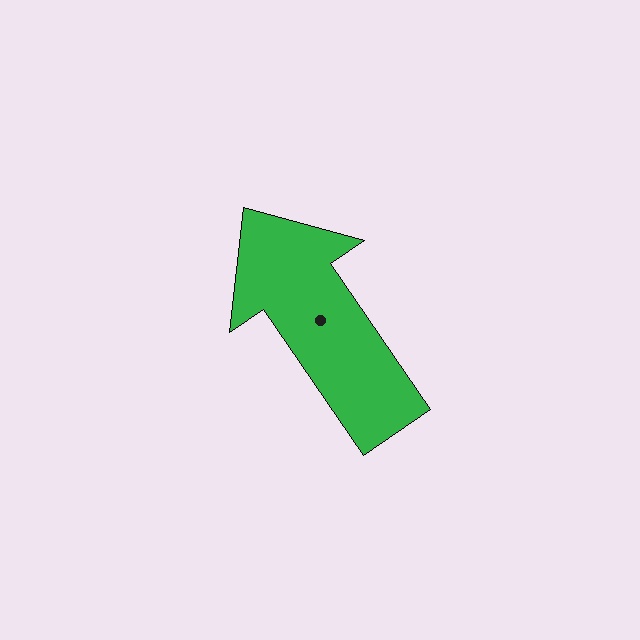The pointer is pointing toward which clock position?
Roughly 11 o'clock.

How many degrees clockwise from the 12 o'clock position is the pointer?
Approximately 326 degrees.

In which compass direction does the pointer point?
Northwest.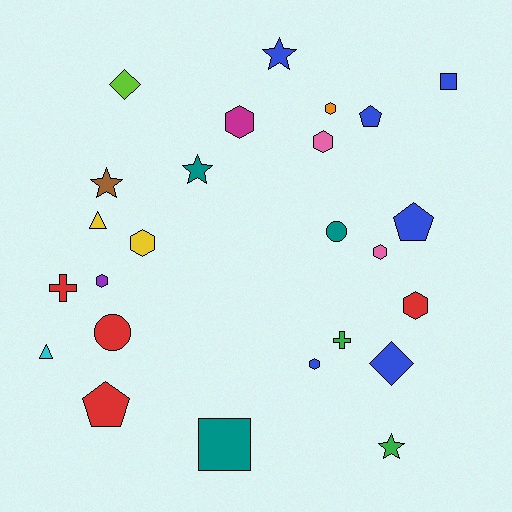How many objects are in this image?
There are 25 objects.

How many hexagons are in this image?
There are 8 hexagons.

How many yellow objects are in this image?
There are 2 yellow objects.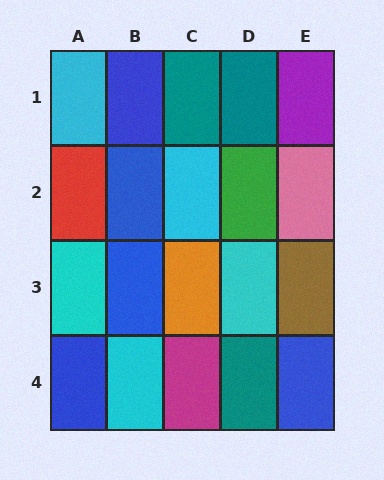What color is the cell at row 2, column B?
Blue.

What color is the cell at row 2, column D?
Green.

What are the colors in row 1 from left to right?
Cyan, blue, teal, teal, purple.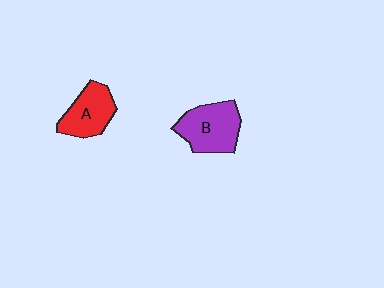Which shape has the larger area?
Shape B (purple).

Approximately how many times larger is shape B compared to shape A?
Approximately 1.2 times.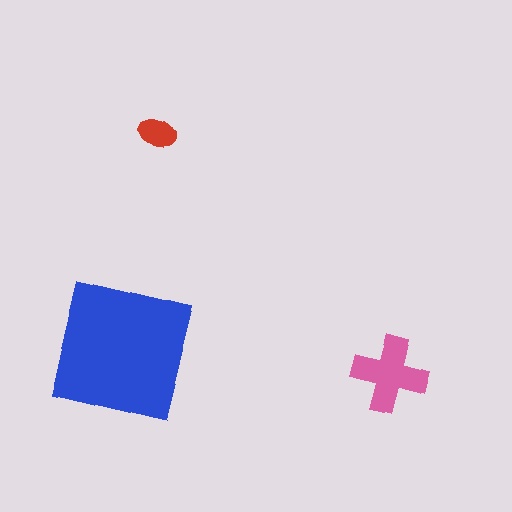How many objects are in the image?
There are 3 objects in the image.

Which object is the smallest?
The red ellipse.